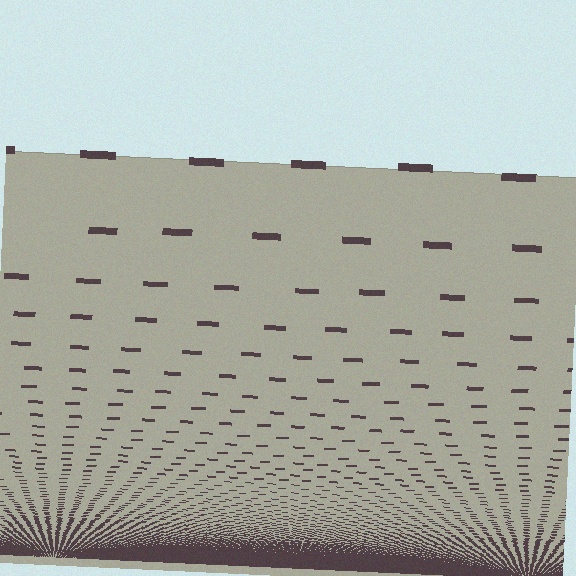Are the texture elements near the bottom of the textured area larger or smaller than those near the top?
Smaller. The gradient is inverted — elements near the bottom are smaller and denser.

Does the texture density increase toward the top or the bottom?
Density increases toward the bottom.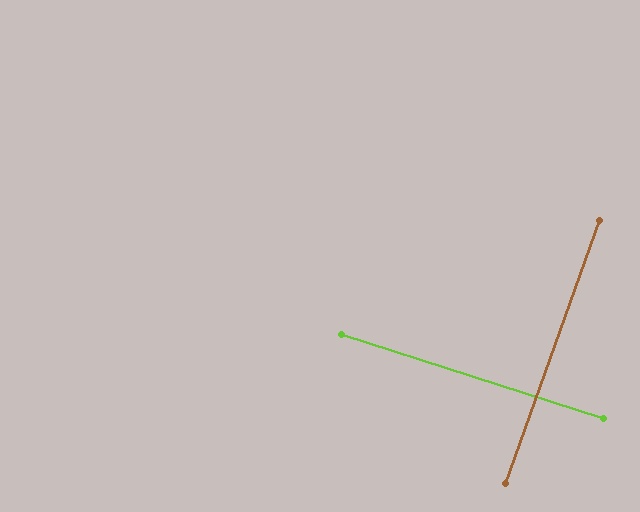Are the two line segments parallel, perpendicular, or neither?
Perpendicular — they meet at approximately 88°.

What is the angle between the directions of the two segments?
Approximately 88 degrees.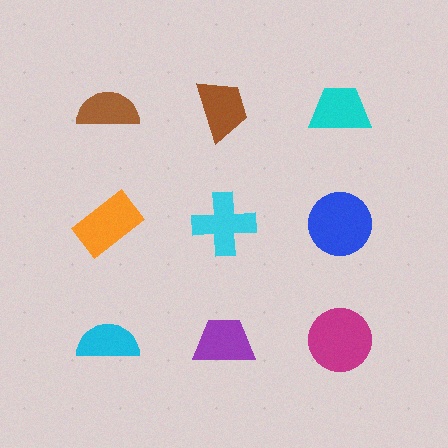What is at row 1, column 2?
A brown trapezoid.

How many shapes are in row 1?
3 shapes.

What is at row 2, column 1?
An orange rectangle.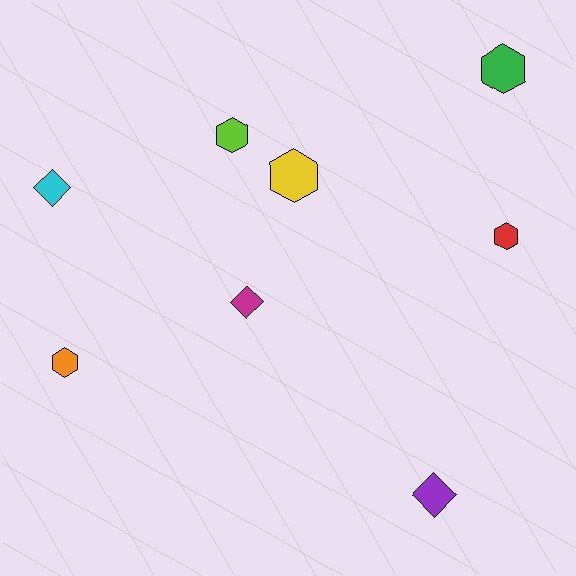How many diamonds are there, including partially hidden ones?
There are 3 diamonds.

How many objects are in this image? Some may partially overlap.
There are 8 objects.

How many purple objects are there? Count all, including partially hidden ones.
There is 1 purple object.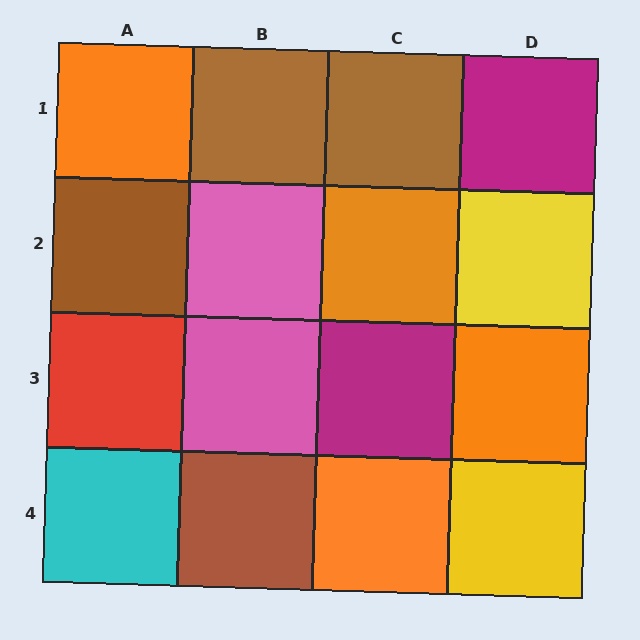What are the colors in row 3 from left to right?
Red, pink, magenta, orange.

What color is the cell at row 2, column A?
Brown.